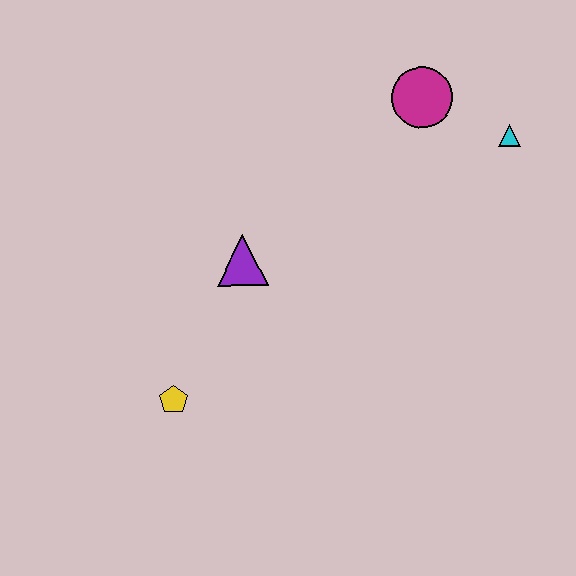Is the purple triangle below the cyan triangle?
Yes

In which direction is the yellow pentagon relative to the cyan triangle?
The yellow pentagon is to the left of the cyan triangle.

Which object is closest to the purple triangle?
The yellow pentagon is closest to the purple triangle.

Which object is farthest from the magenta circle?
The yellow pentagon is farthest from the magenta circle.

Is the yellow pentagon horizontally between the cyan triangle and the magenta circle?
No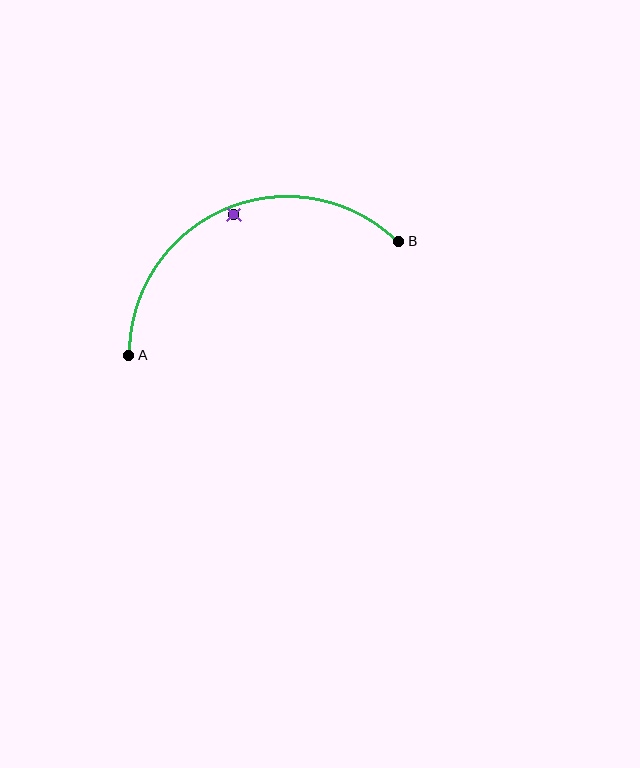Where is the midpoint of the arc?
The arc midpoint is the point on the curve farthest from the straight line joining A and B. It sits above that line.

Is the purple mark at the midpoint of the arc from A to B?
No — the purple mark does not lie on the arc at all. It sits slightly inside the curve.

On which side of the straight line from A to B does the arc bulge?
The arc bulges above the straight line connecting A and B.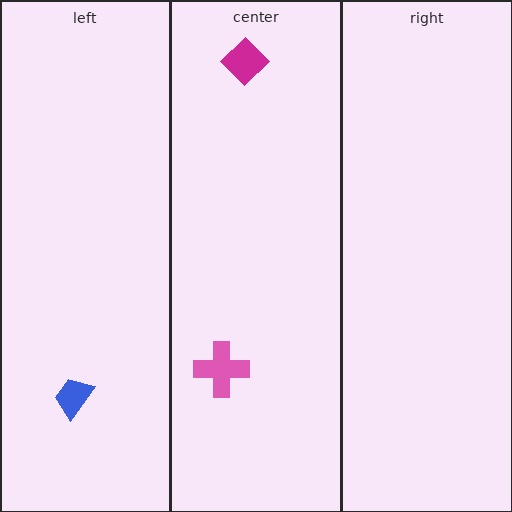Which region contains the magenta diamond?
The center region.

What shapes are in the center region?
The pink cross, the magenta diamond.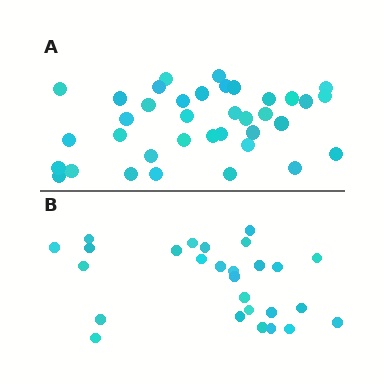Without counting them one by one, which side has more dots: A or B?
Region A (the top region) has more dots.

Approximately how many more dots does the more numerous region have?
Region A has roughly 10 or so more dots than region B.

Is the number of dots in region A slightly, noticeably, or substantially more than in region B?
Region A has noticeably more, but not dramatically so. The ratio is roughly 1.4 to 1.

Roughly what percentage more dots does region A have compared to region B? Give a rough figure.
About 35% more.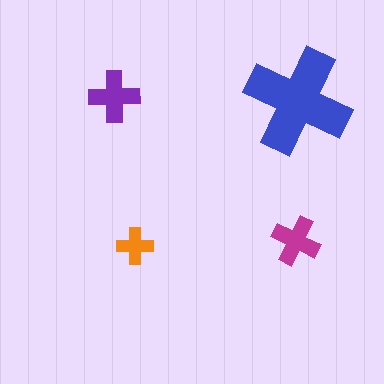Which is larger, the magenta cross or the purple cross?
The purple one.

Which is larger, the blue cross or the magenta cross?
The blue one.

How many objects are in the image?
There are 4 objects in the image.